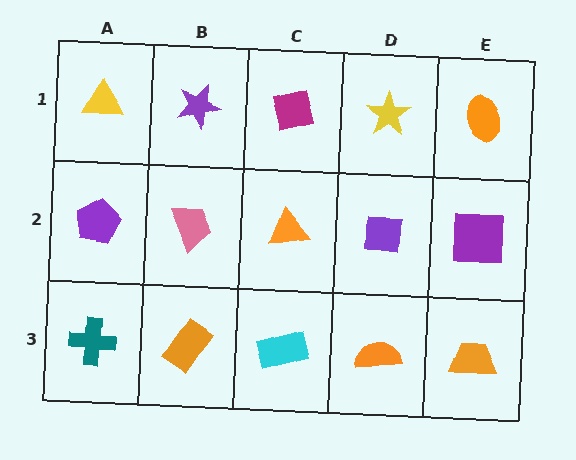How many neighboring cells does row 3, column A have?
2.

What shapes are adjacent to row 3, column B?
A pink trapezoid (row 2, column B), a teal cross (row 3, column A), a cyan rectangle (row 3, column C).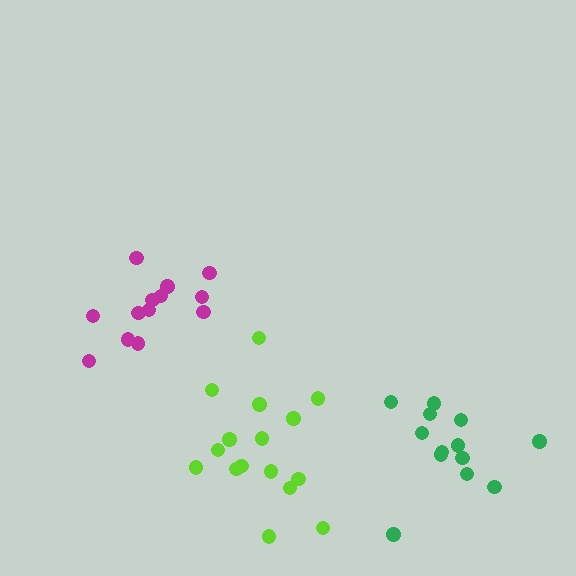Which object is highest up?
The magenta cluster is topmost.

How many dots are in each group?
Group 1: 13 dots, Group 2: 16 dots, Group 3: 13 dots (42 total).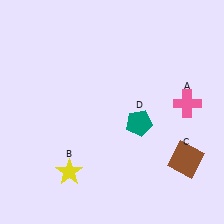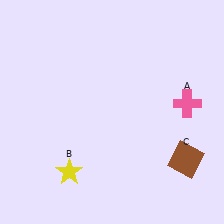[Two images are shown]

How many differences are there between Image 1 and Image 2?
There is 1 difference between the two images.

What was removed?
The teal pentagon (D) was removed in Image 2.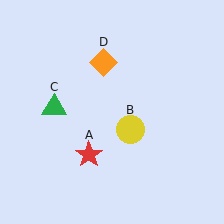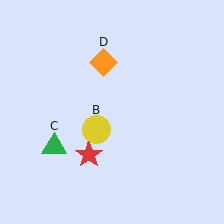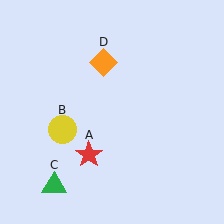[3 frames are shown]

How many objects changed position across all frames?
2 objects changed position: yellow circle (object B), green triangle (object C).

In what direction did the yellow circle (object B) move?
The yellow circle (object B) moved left.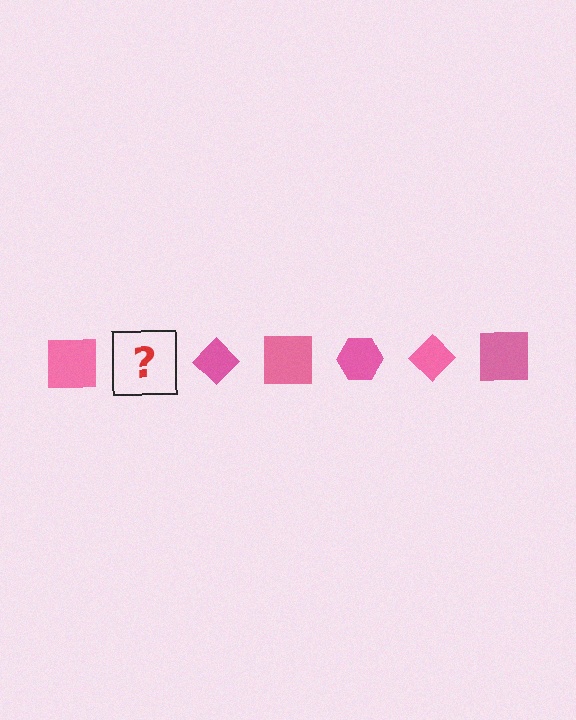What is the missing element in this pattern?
The missing element is a pink hexagon.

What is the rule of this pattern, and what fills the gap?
The rule is that the pattern cycles through square, hexagon, diamond shapes in pink. The gap should be filled with a pink hexagon.